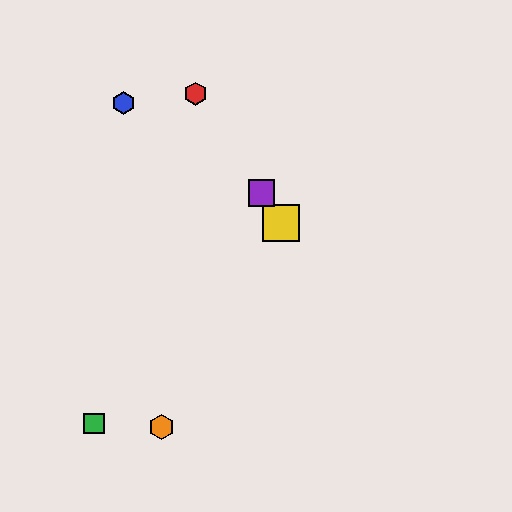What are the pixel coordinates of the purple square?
The purple square is at (262, 193).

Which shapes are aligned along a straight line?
The red hexagon, the yellow square, the purple square are aligned along a straight line.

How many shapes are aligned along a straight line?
3 shapes (the red hexagon, the yellow square, the purple square) are aligned along a straight line.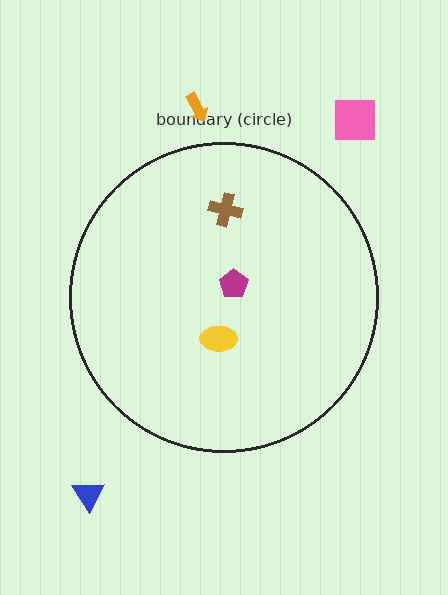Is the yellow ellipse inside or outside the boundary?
Inside.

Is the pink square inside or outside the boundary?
Outside.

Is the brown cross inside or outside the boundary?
Inside.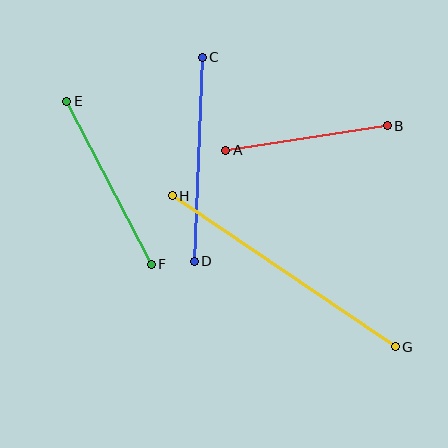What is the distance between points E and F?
The distance is approximately 183 pixels.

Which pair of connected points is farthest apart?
Points G and H are farthest apart.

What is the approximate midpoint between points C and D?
The midpoint is at approximately (198, 159) pixels.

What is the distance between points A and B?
The distance is approximately 164 pixels.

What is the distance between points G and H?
The distance is approximately 269 pixels.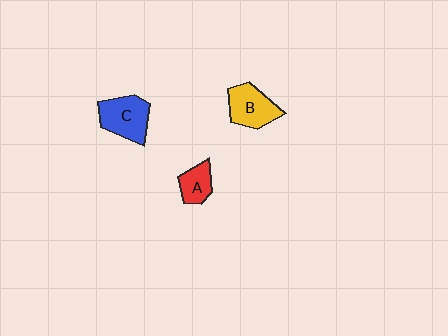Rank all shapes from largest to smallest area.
From largest to smallest: C (blue), B (yellow), A (red).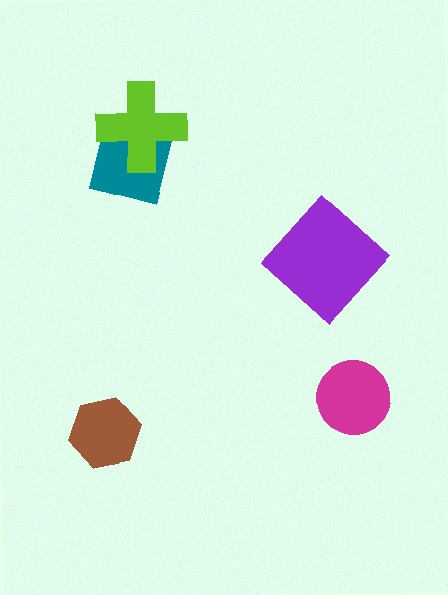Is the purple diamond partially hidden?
No, no other shape covers it.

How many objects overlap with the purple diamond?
0 objects overlap with the purple diamond.